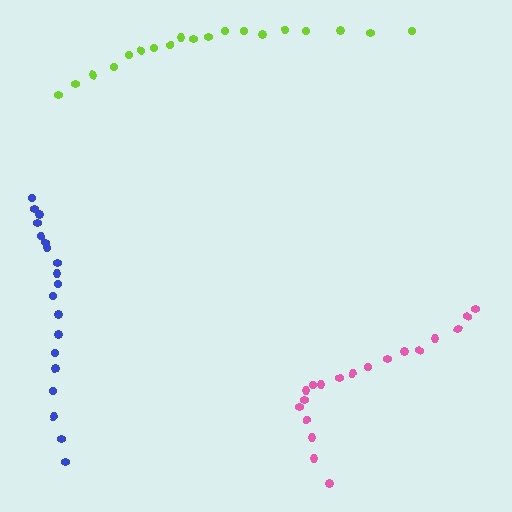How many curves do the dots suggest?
There are 3 distinct paths.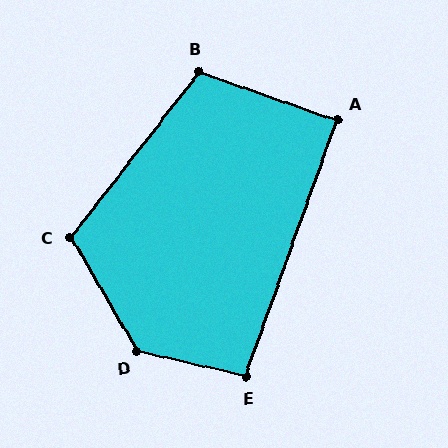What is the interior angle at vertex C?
Approximately 112 degrees (obtuse).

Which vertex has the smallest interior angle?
A, at approximately 89 degrees.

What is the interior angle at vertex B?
Approximately 109 degrees (obtuse).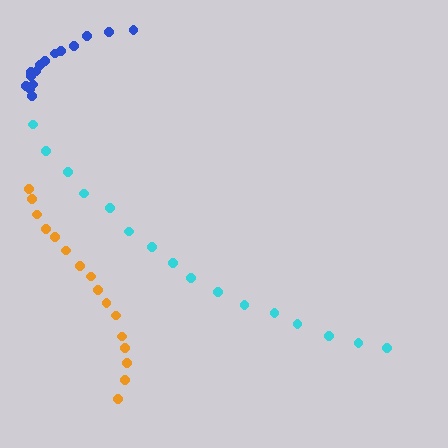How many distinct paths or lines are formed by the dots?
There are 3 distinct paths.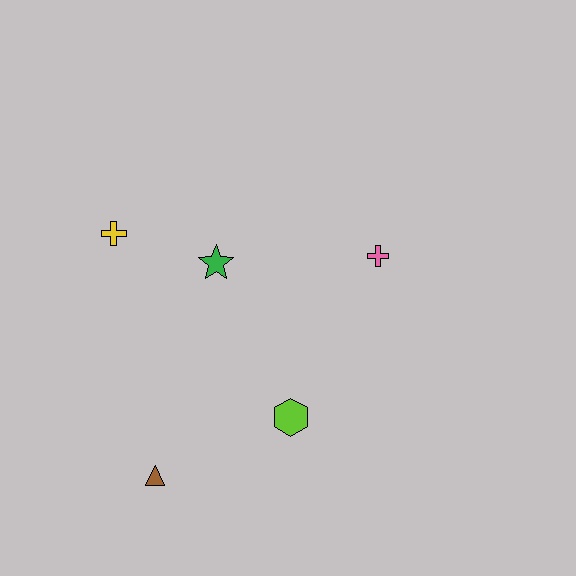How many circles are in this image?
There are no circles.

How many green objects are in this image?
There is 1 green object.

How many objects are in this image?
There are 5 objects.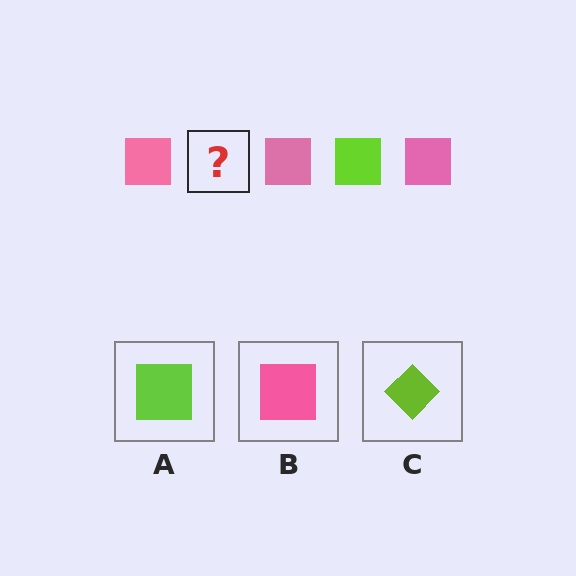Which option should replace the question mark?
Option A.